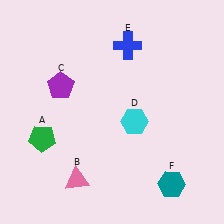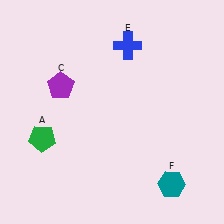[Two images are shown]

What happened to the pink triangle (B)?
The pink triangle (B) was removed in Image 2. It was in the bottom-left area of Image 1.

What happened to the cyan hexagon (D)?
The cyan hexagon (D) was removed in Image 2. It was in the bottom-right area of Image 1.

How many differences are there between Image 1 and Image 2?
There are 2 differences between the two images.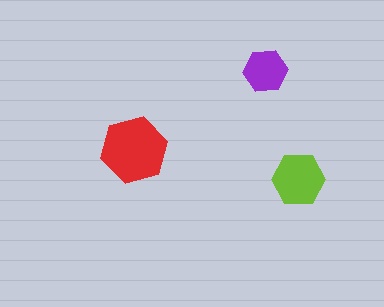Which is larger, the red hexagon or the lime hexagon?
The red one.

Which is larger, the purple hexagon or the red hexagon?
The red one.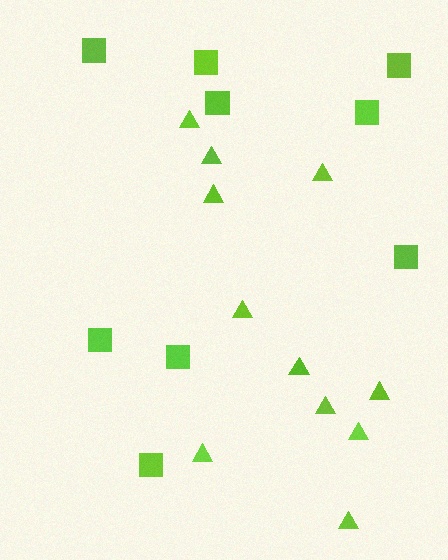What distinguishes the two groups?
There are 2 groups: one group of triangles (11) and one group of squares (9).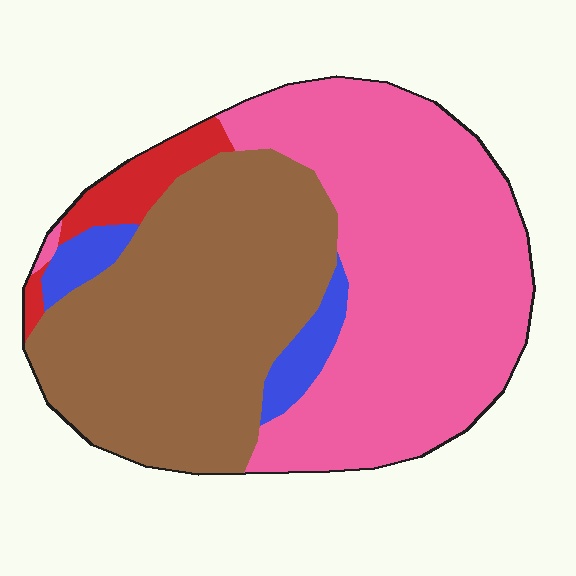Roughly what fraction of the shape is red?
Red covers 6% of the shape.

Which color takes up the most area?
Pink, at roughly 50%.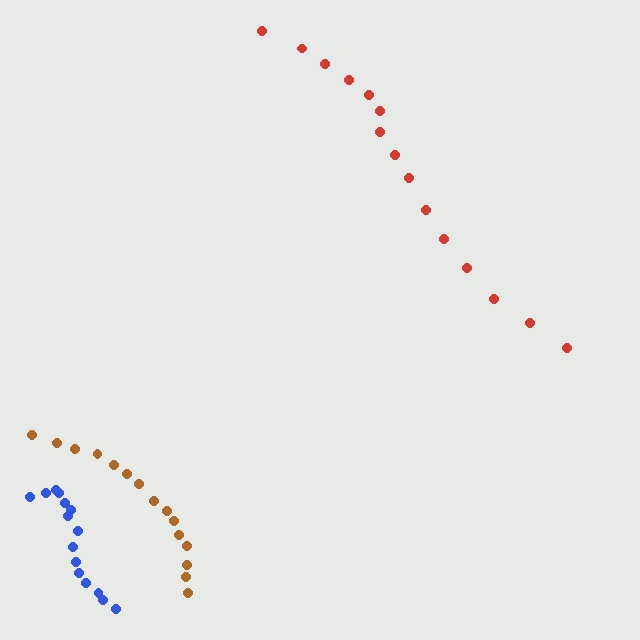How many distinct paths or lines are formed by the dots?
There are 3 distinct paths.